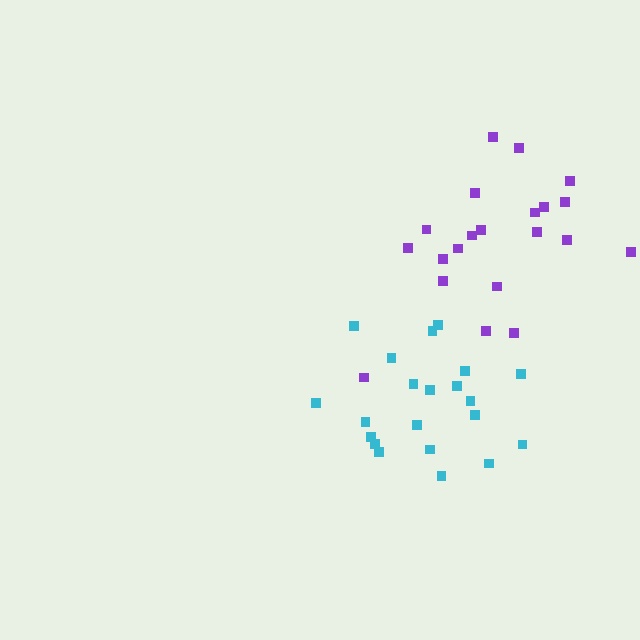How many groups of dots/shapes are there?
There are 2 groups.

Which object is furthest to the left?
The cyan cluster is leftmost.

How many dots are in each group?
Group 1: 21 dots, Group 2: 21 dots (42 total).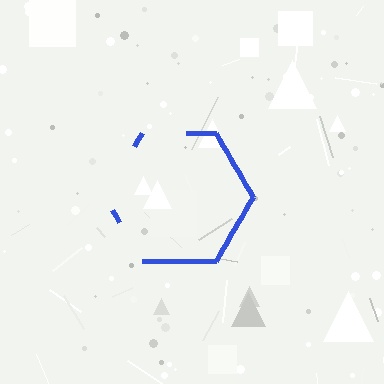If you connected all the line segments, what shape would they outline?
They would outline a hexagon.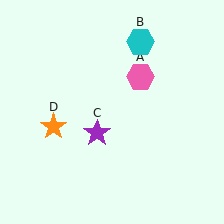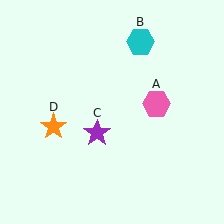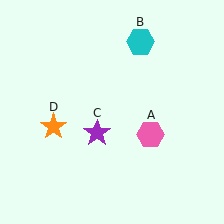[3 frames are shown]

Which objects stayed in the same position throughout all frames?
Cyan hexagon (object B) and purple star (object C) and orange star (object D) remained stationary.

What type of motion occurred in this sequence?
The pink hexagon (object A) rotated clockwise around the center of the scene.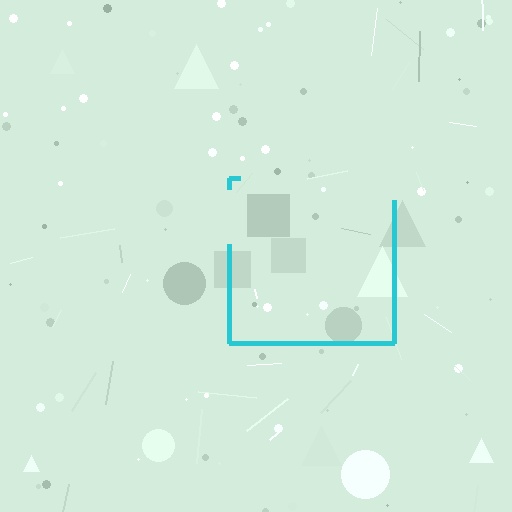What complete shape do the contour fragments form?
The contour fragments form a square.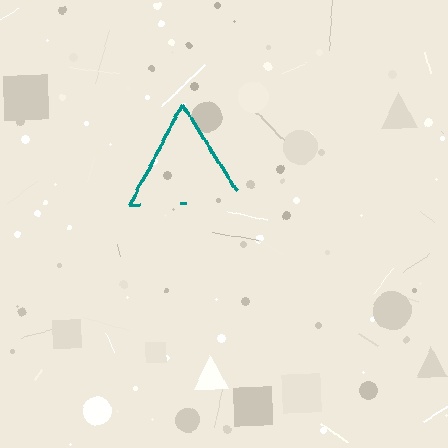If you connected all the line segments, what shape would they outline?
They would outline a triangle.